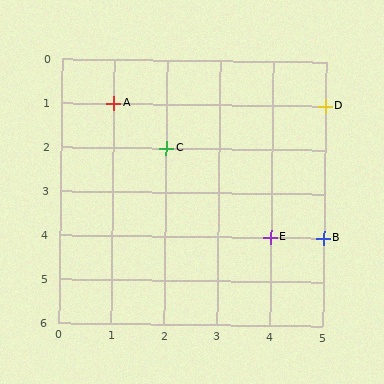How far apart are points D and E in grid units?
Points D and E are 1 column and 3 rows apart (about 3.2 grid units diagonally).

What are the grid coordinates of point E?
Point E is at grid coordinates (4, 4).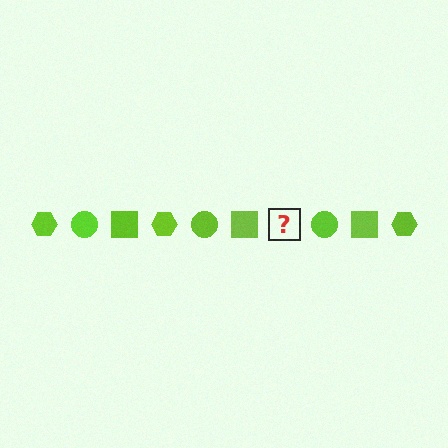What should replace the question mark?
The question mark should be replaced with a lime hexagon.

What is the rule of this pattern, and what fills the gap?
The rule is that the pattern cycles through hexagon, circle, square shapes in lime. The gap should be filled with a lime hexagon.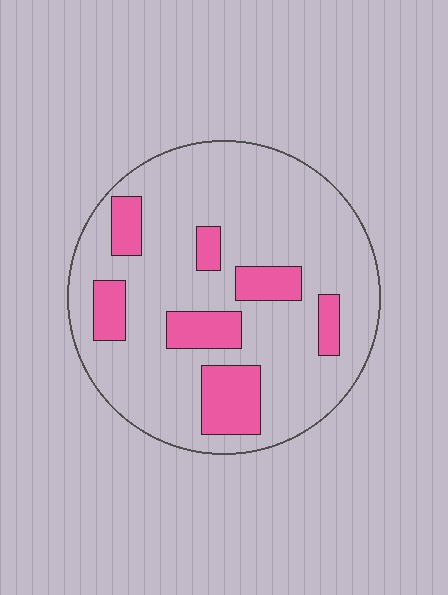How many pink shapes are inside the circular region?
7.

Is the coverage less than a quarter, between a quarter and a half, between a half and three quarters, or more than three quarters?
Less than a quarter.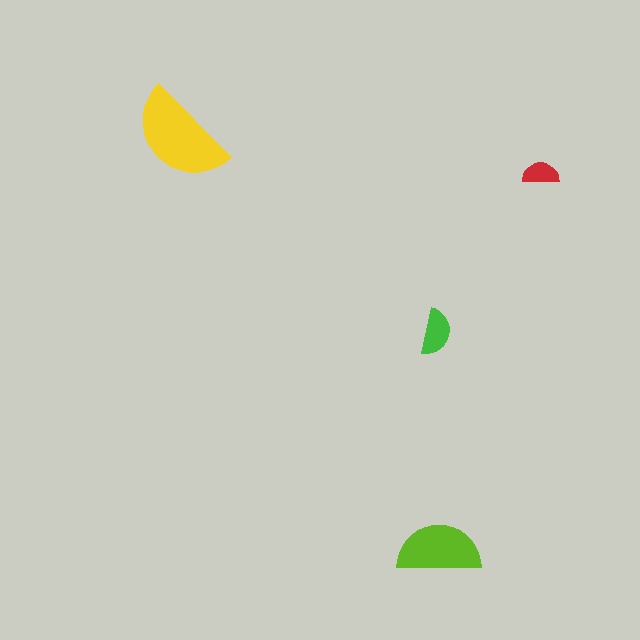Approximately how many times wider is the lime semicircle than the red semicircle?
About 2.5 times wider.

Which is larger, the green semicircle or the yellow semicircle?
The yellow one.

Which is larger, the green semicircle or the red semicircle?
The green one.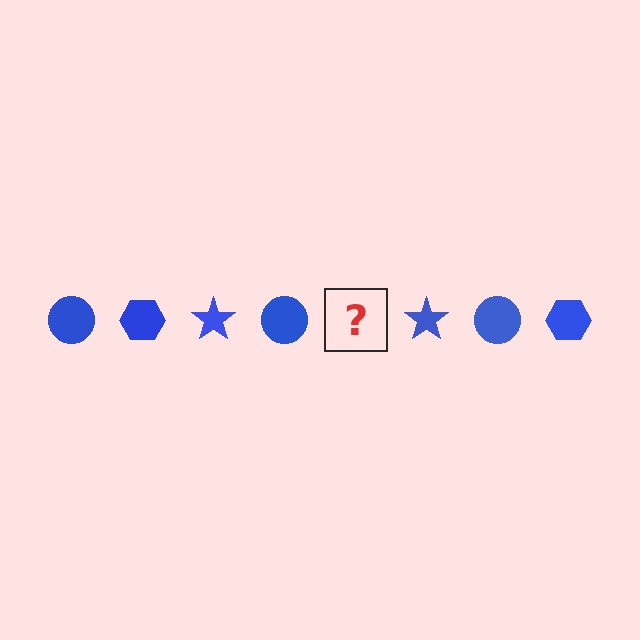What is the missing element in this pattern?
The missing element is a blue hexagon.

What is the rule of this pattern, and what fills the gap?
The rule is that the pattern cycles through circle, hexagon, star shapes in blue. The gap should be filled with a blue hexagon.